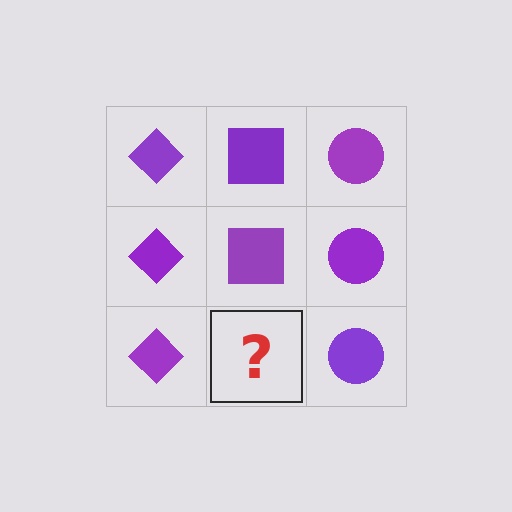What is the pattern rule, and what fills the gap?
The rule is that each column has a consistent shape. The gap should be filled with a purple square.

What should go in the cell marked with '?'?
The missing cell should contain a purple square.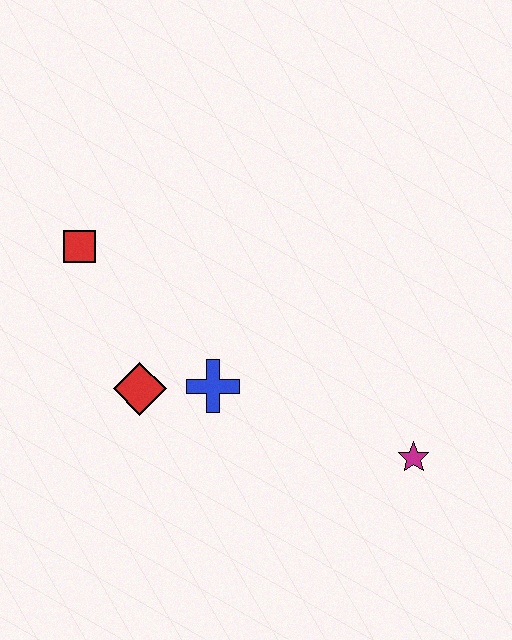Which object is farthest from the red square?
The magenta star is farthest from the red square.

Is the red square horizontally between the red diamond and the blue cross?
No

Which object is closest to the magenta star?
The blue cross is closest to the magenta star.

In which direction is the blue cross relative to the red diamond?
The blue cross is to the right of the red diamond.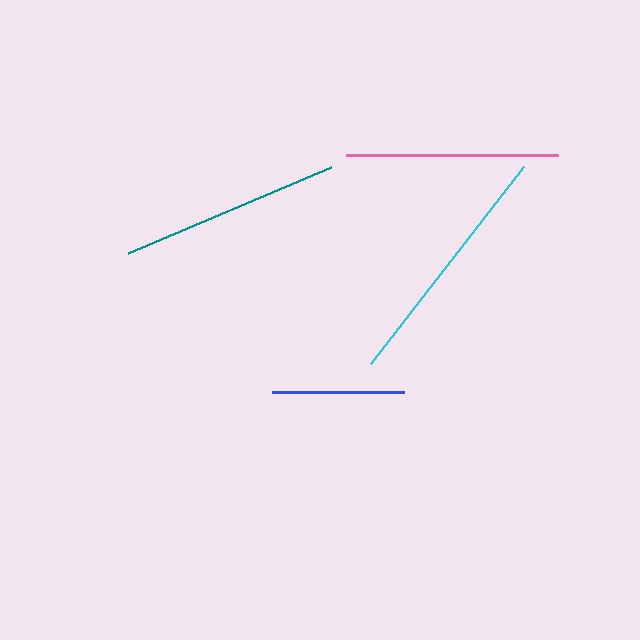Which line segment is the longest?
The cyan line is the longest at approximately 250 pixels.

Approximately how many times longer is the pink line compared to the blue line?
The pink line is approximately 1.6 times the length of the blue line.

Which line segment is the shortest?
The blue line is the shortest at approximately 132 pixels.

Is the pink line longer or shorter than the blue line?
The pink line is longer than the blue line.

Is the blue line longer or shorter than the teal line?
The teal line is longer than the blue line.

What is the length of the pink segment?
The pink segment is approximately 212 pixels long.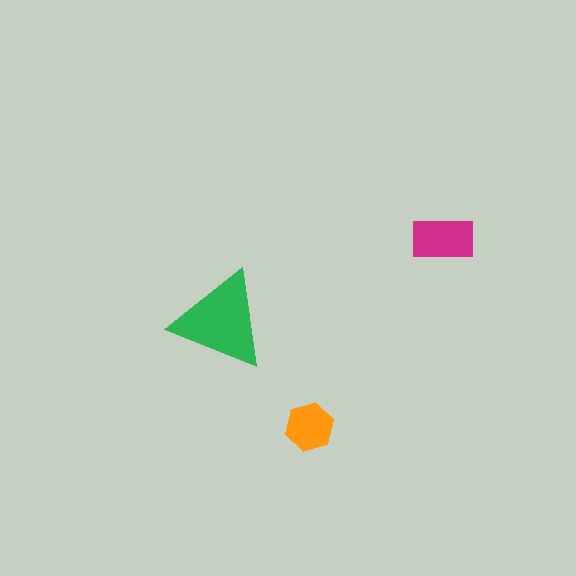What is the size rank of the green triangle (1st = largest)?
1st.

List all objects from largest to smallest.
The green triangle, the magenta rectangle, the orange hexagon.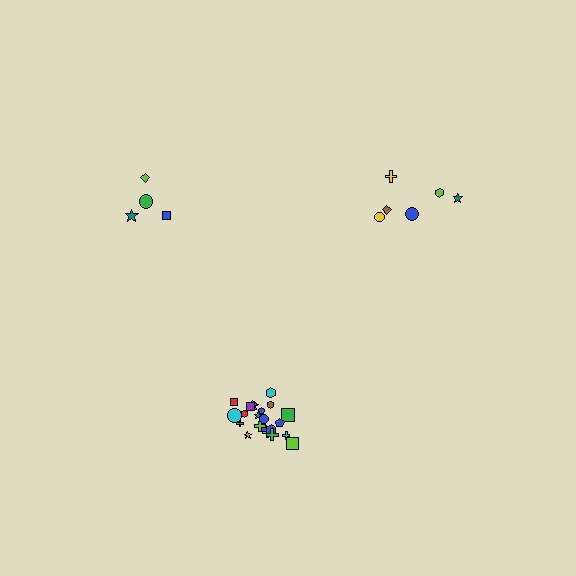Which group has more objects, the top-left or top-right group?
The top-right group.